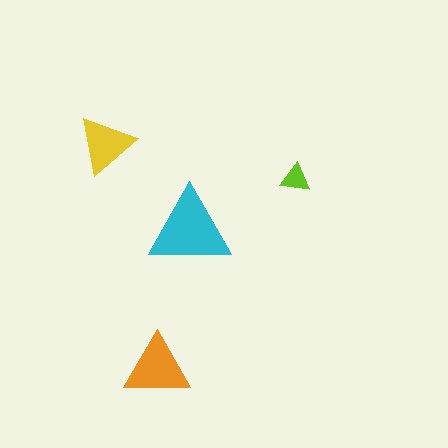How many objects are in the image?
There are 4 objects in the image.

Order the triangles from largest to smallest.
the cyan one, the orange one, the yellow one, the lime one.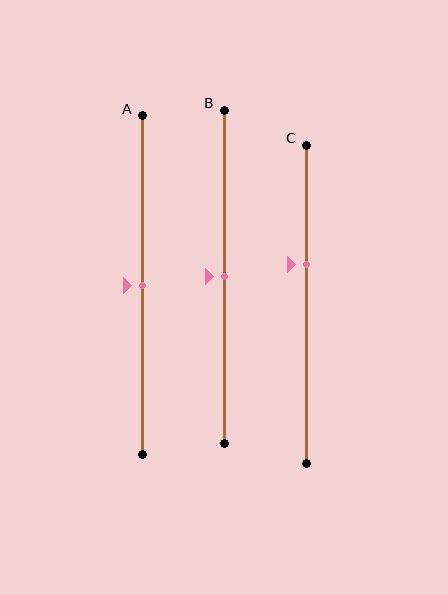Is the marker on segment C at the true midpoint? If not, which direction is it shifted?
No, the marker on segment C is shifted upward by about 13% of the segment length.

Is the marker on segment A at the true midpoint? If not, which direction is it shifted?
Yes, the marker on segment A is at the true midpoint.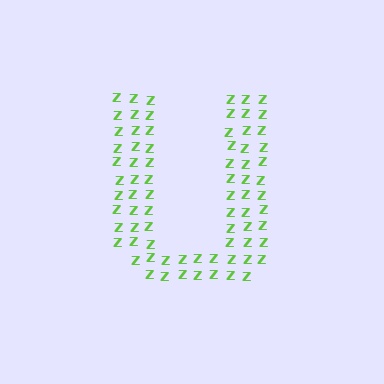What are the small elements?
The small elements are letter Z's.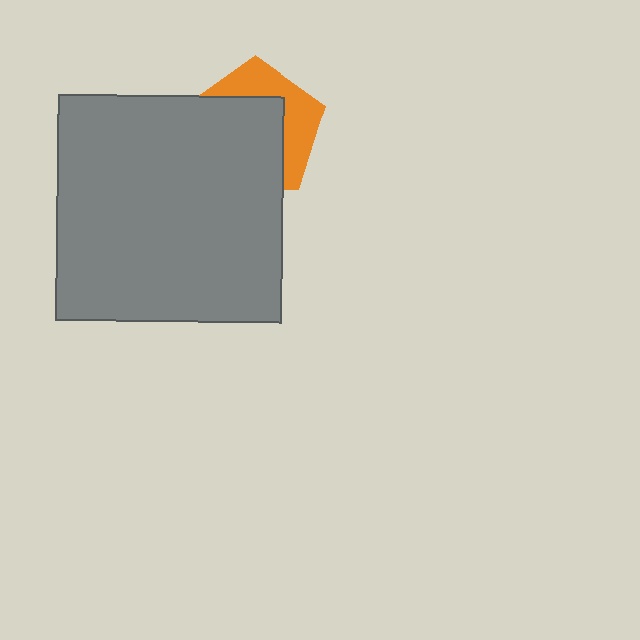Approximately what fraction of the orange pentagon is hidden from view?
Roughly 61% of the orange pentagon is hidden behind the gray square.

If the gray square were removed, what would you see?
You would see the complete orange pentagon.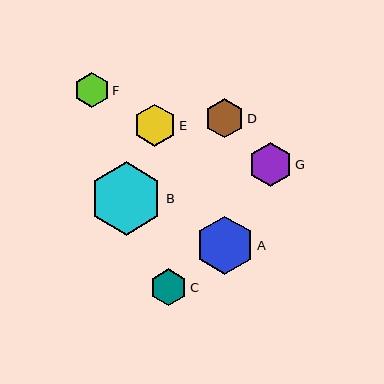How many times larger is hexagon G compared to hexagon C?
Hexagon G is approximately 1.2 times the size of hexagon C.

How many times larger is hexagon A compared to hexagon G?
Hexagon A is approximately 1.3 times the size of hexagon G.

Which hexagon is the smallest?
Hexagon F is the smallest with a size of approximately 35 pixels.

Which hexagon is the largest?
Hexagon B is the largest with a size of approximately 73 pixels.